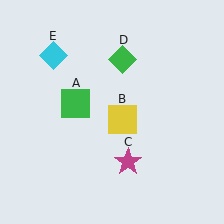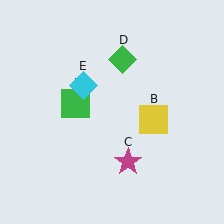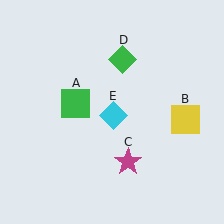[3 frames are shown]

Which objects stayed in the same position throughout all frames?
Green square (object A) and magenta star (object C) and green diamond (object D) remained stationary.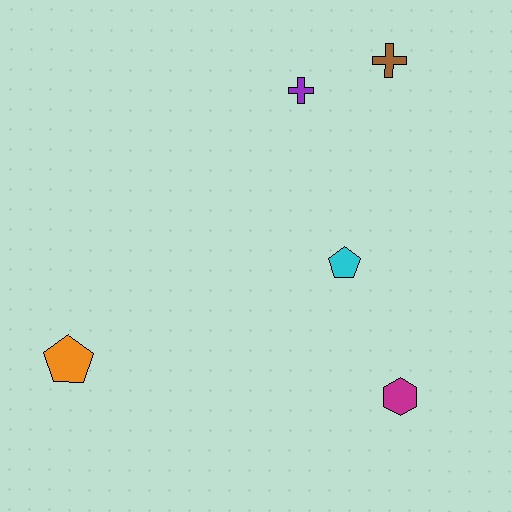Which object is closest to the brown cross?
The purple cross is closest to the brown cross.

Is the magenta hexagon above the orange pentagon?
No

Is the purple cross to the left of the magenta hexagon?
Yes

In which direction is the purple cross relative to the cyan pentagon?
The purple cross is above the cyan pentagon.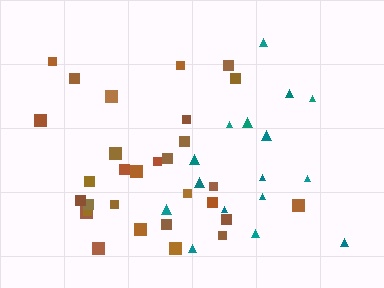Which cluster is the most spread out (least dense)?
Teal.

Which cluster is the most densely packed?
Brown.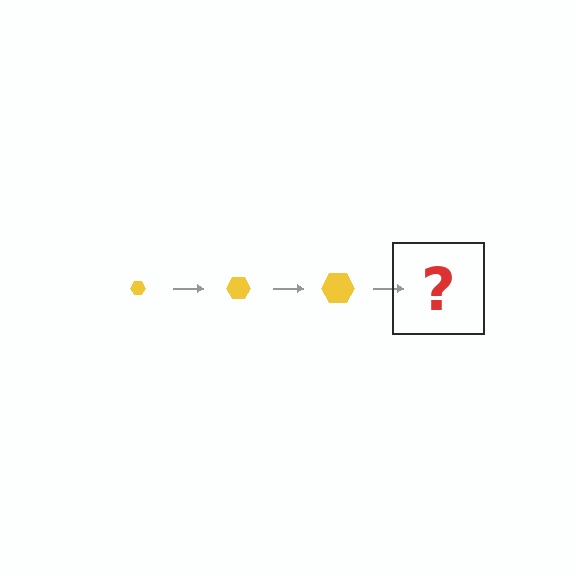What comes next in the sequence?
The next element should be a yellow hexagon, larger than the previous one.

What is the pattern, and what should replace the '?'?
The pattern is that the hexagon gets progressively larger each step. The '?' should be a yellow hexagon, larger than the previous one.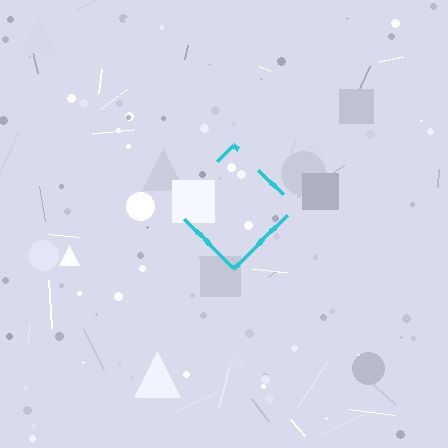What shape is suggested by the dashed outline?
The dashed outline suggests a diamond.